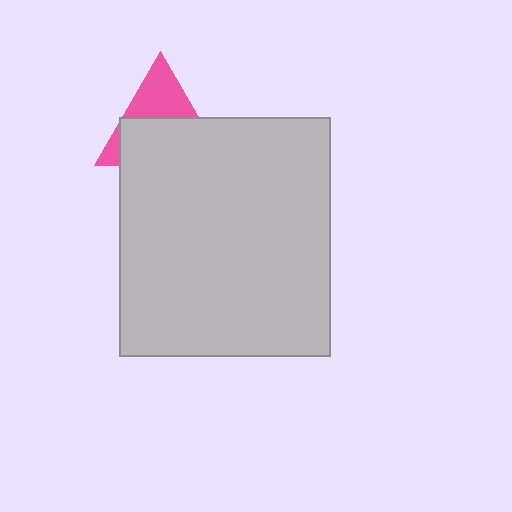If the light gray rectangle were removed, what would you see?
You would see the complete pink triangle.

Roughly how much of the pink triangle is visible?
A small part of it is visible (roughly 41%).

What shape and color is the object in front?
The object in front is a light gray rectangle.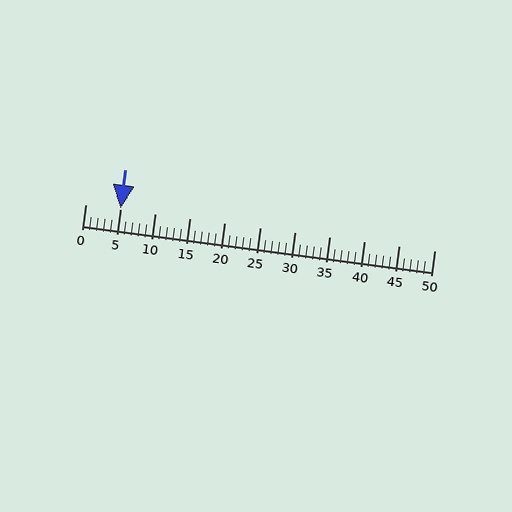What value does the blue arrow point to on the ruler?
The blue arrow points to approximately 5.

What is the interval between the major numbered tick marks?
The major tick marks are spaced 5 units apart.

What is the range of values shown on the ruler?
The ruler shows values from 0 to 50.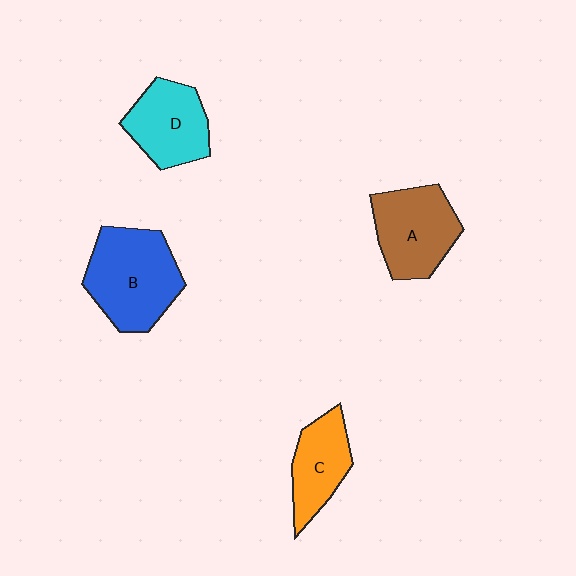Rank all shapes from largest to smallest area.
From largest to smallest: B (blue), A (brown), D (cyan), C (orange).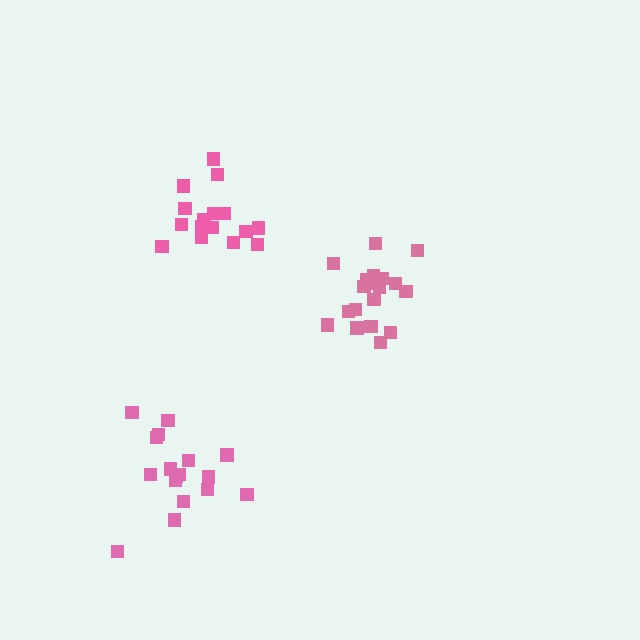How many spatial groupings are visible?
There are 3 spatial groupings.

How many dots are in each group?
Group 1: 19 dots, Group 2: 16 dots, Group 3: 17 dots (52 total).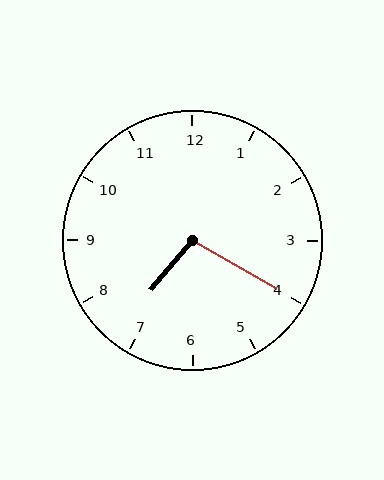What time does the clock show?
7:20.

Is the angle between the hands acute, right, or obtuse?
It is obtuse.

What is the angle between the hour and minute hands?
Approximately 100 degrees.